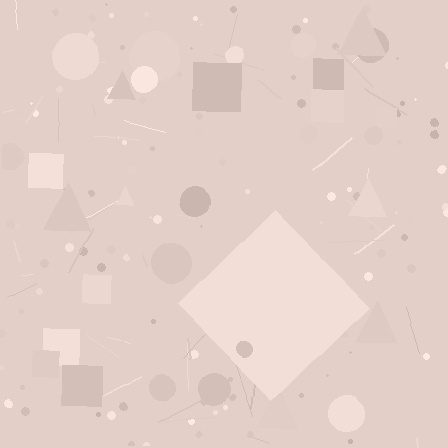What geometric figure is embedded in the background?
A diamond is embedded in the background.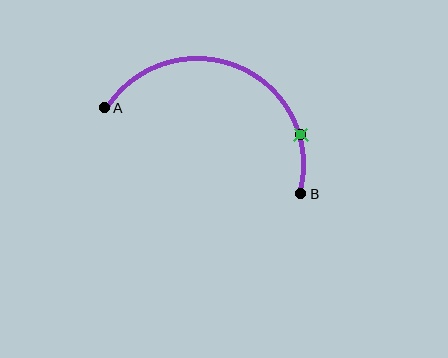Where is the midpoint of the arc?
The arc midpoint is the point on the curve farthest from the straight line joining A and B. It sits above that line.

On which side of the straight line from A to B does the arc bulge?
The arc bulges above the straight line connecting A and B.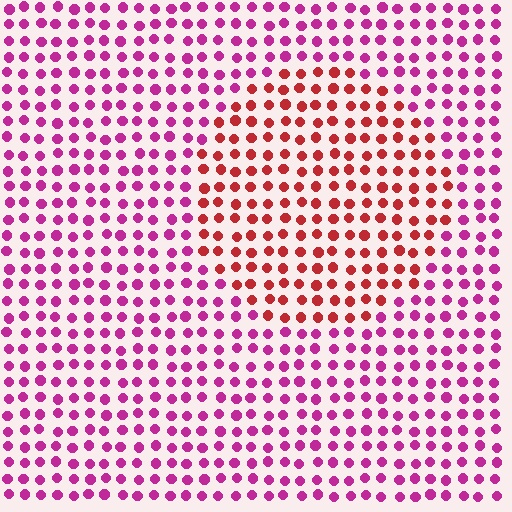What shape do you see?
I see a circle.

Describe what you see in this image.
The image is filled with small magenta elements in a uniform arrangement. A circle-shaped region is visible where the elements are tinted to a slightly different hue, forming a subtle color boundary.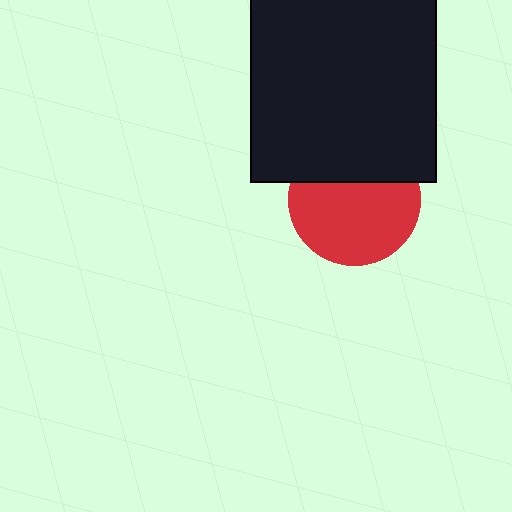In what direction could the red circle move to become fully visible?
The red circle could move down. That would shift it out from behind the black square entirely.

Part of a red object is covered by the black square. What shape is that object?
It is a circle.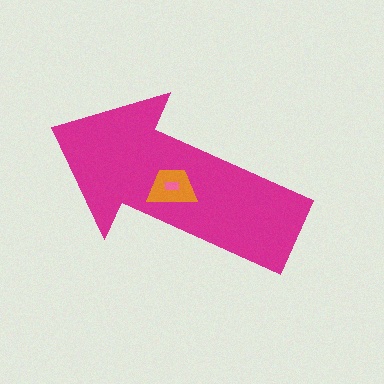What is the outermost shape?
The magenta arrow.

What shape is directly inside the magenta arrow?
The orange trapezoid.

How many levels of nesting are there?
3.